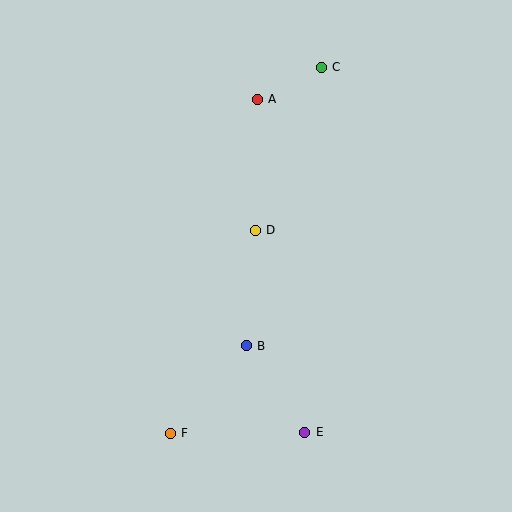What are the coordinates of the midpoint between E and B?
The midpoint between E and B is at (276, 389).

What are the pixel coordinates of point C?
Point C is at (321, 67).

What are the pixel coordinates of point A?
Point A is at (257, 99).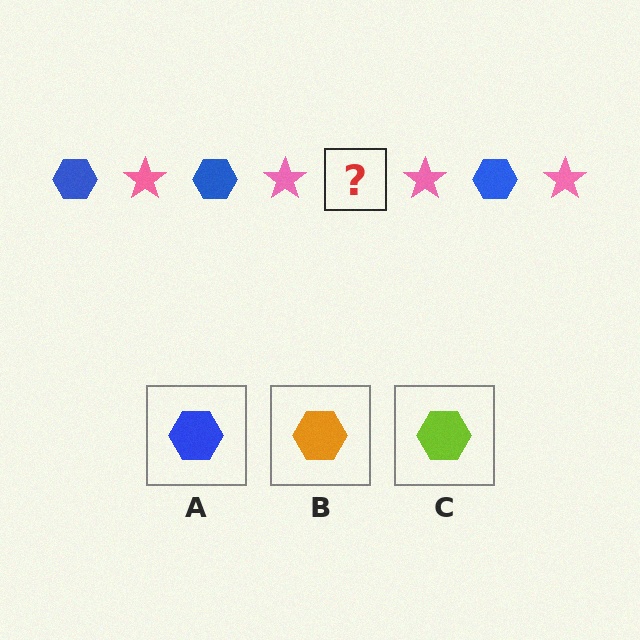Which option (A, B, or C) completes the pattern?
A.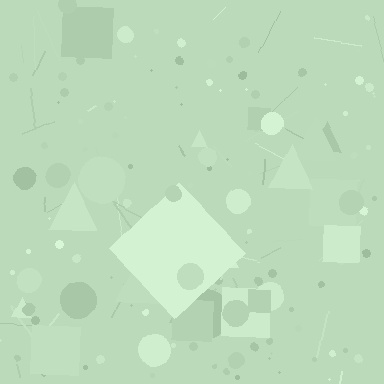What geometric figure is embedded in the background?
A diamond is embedded in the background.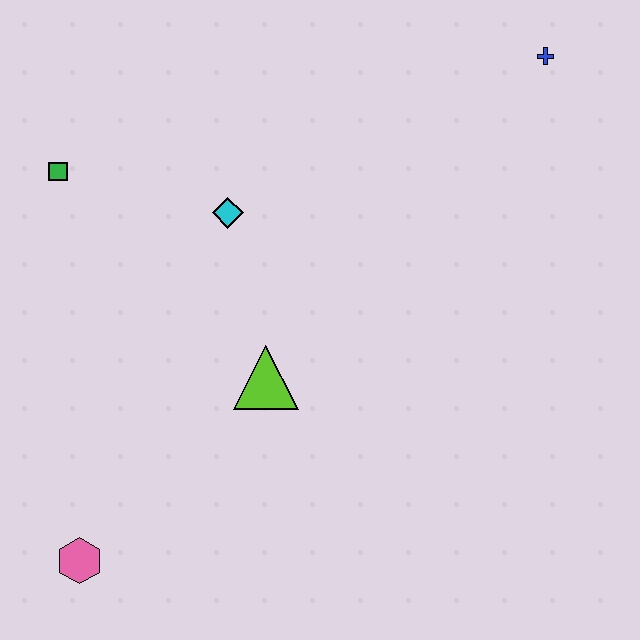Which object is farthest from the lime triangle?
The blue cross is farthest from the lime triangle.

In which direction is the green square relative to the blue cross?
The green square is to the left of the blue cross.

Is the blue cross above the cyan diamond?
Yes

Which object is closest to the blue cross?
The cyan diamond is closest to the blue cross.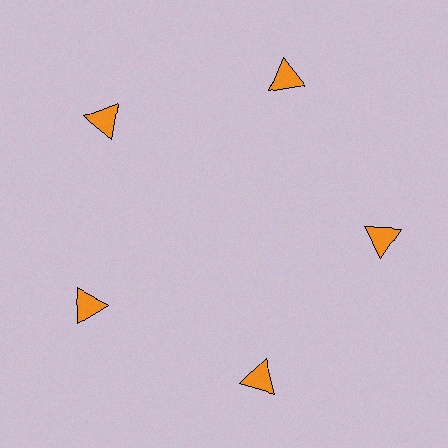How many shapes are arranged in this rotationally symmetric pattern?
There are 5 shapes, arranged in 5 groups of 1.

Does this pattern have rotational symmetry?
Yes, this pattern has 5-fold rotational symmetry. It looks the same after rotating 72 degrees around the center.